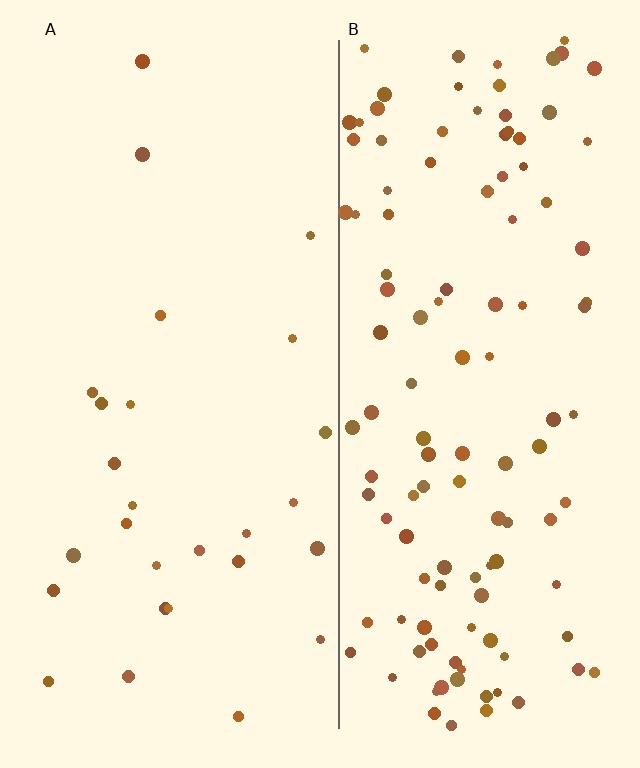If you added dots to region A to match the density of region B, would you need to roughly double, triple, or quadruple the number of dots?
Approximately quadruple.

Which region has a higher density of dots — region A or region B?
B (the right).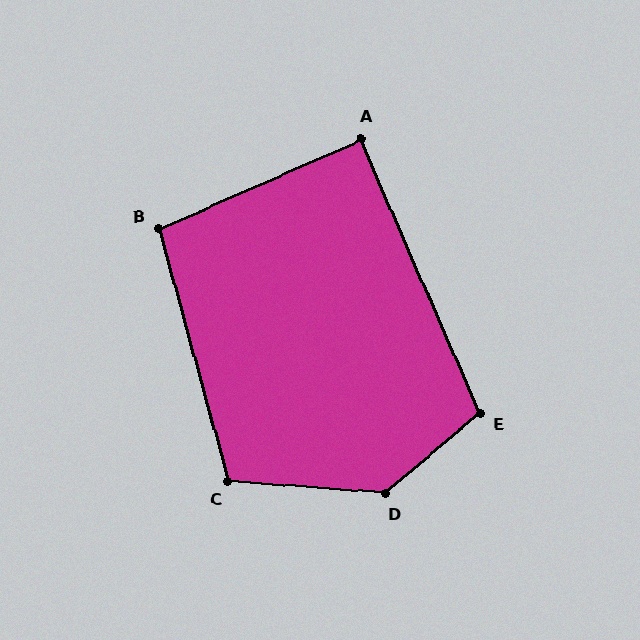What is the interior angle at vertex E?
Approximately 107 degrees (obtuse).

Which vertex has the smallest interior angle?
A, at approximately 90 degrees.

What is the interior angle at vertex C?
Approximately 110 degrees (obtuse).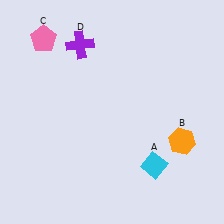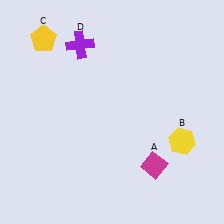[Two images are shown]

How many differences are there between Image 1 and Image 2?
There are 3 differences between the two images.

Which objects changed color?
A changed from cyan to magenta. B changed from orange to yellow. C changed from pink to yellow.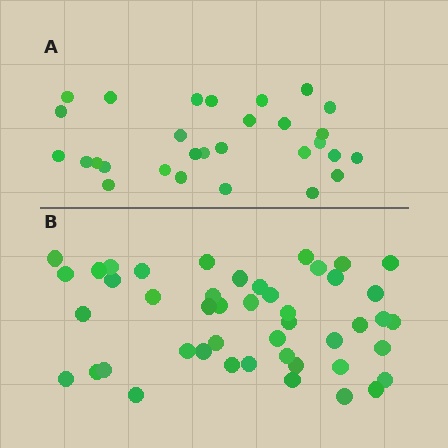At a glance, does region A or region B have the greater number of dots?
Region B (the bottom region) has more dots.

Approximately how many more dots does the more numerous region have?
Region B has approximately 15 more dots than region A.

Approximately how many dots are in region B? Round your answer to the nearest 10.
About 50 dots. (The exact count is 46, which rounds to 50.)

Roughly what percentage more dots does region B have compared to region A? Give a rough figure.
About 60% more.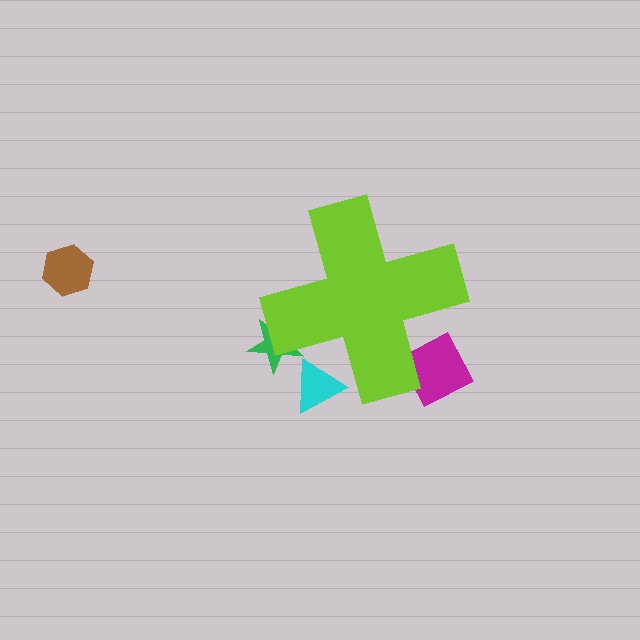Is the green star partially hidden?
Yes, the green star is partially hidden behind the lime cross.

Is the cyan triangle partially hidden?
Yes, the cyan triangle is partially hidden behind the lime cross.